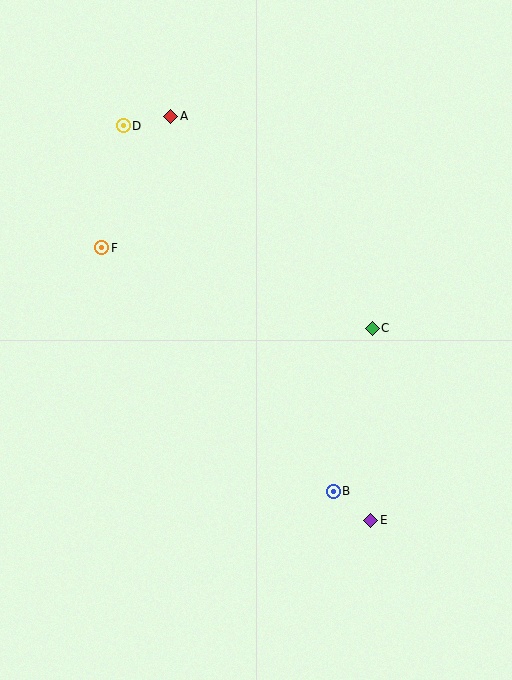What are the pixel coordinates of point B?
Point B is at (333, 491).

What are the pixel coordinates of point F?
Point F is at (102, 248).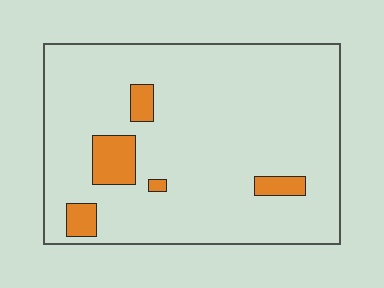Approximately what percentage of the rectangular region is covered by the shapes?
Approximately 10%.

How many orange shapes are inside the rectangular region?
5.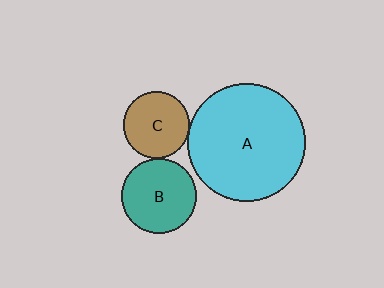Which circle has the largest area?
Circle A (cyan).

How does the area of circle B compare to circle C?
Approximately 1.3 times.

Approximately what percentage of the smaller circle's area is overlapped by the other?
Approximately 5%.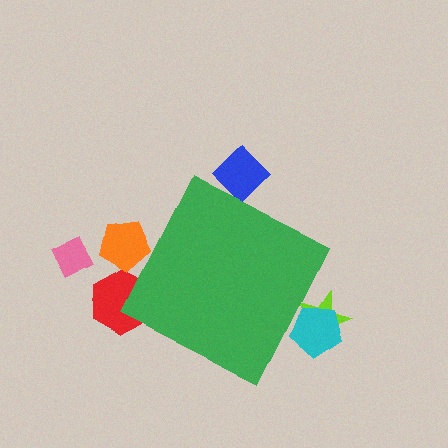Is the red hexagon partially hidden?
Yes, the red hexagon is partially hidden behind the green diamond.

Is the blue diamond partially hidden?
Yes, the blue diamond is partially hidden behind the green diamond.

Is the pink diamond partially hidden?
No, the pink diamond is fully visible.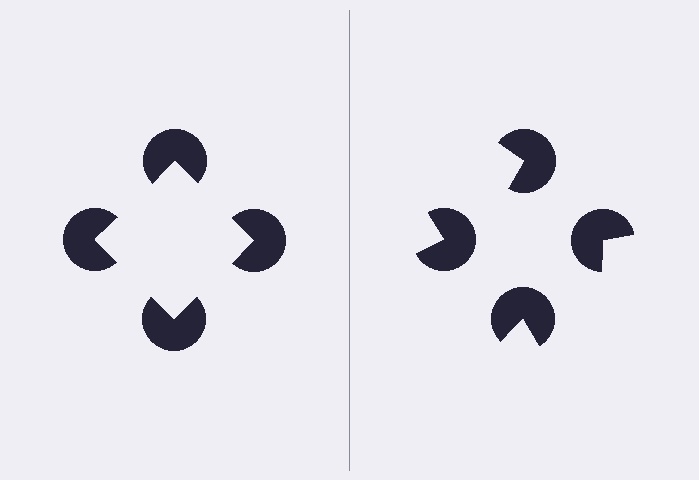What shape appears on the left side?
An illusory square.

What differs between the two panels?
The pac-man discs are positioned identically on both sides; only the wedge orientations differ. On the left they align to a square; on the right they are misaligned.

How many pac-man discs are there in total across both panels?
8 — 4 on each side.